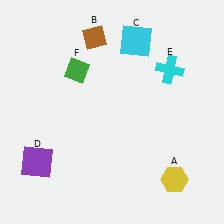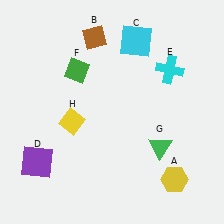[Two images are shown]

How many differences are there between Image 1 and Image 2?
There are 2 differences between the two images.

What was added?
A green triangle (G), a yellow diamond (H) were added in Image 2.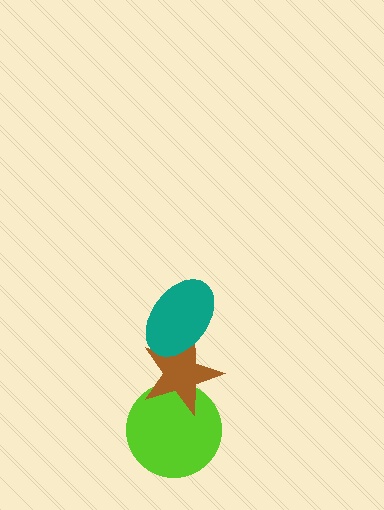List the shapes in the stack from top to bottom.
From top to bottom: the teal ellipse, the brown star, the lime circle.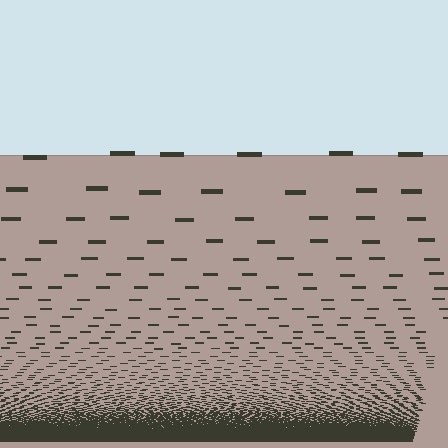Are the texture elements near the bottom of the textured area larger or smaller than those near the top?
Smaller. The gradient is inverted — elements near the bottom are smaller and denser.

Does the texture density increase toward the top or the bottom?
Density increases toward the bottom.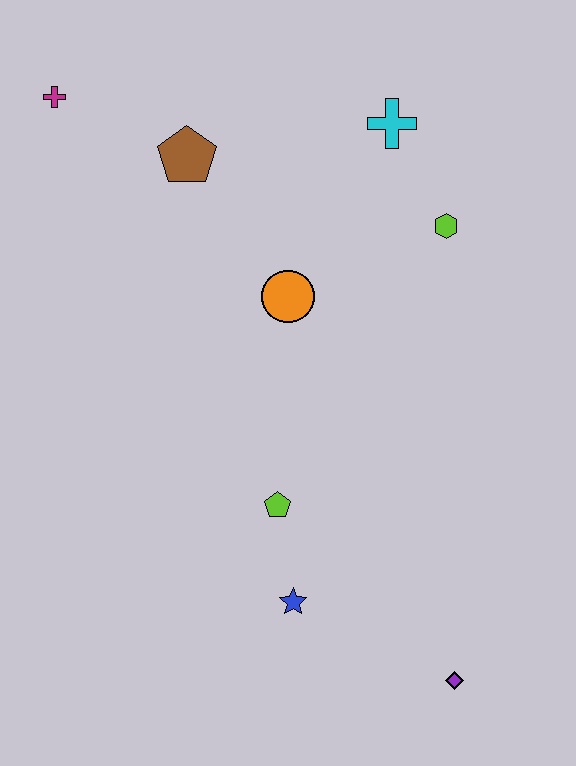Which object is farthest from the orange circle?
The purple diamond is farthest from the orange circle.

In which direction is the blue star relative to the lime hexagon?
The blue star is below the lime hexagon.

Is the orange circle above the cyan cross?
No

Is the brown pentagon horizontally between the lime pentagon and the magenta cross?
Yes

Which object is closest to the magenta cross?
The brown pentagon is closest to the magenta cross.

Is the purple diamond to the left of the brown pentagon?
No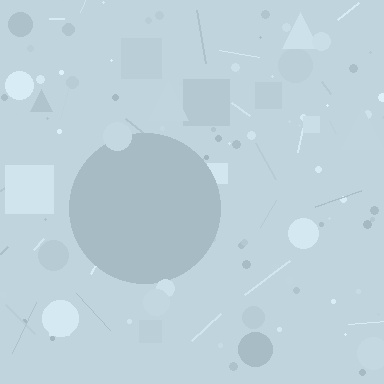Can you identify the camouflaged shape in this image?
The camouflaged shape is a circle.